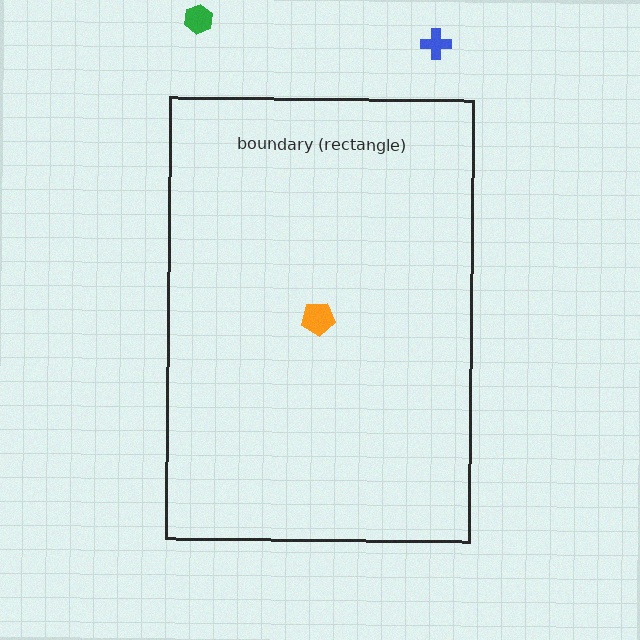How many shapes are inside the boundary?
1 inside, 2 outside.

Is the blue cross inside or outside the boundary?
Outside.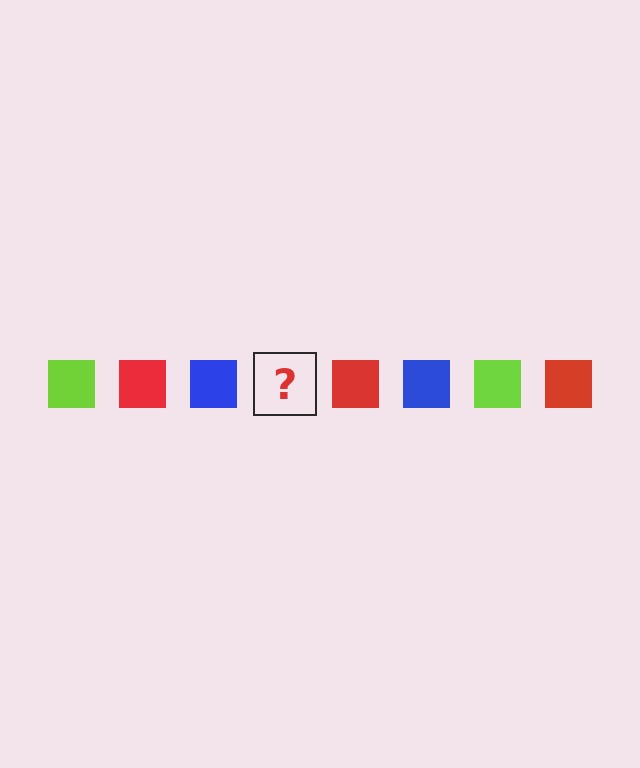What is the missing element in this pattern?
The missing element is a lime square.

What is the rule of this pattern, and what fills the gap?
The rule is that the pattern cycles through lime, red, blue squares. The gap should be filled with a lime square.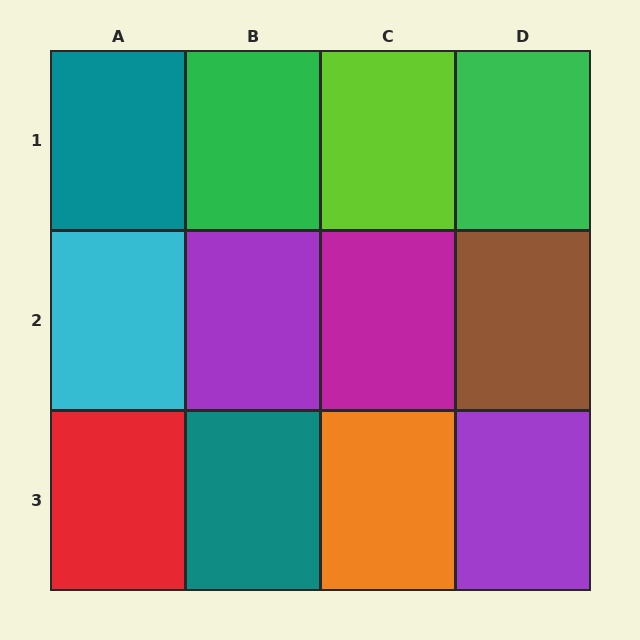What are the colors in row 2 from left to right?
Cyan, purple, magenta, brown.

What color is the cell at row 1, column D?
Green.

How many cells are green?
2 cells are green.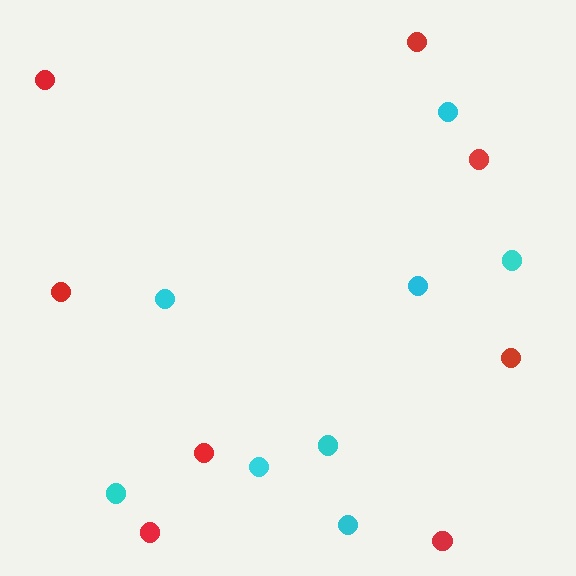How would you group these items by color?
There are 2 groups: one group of red circles (8) and one group of cyan circles (8).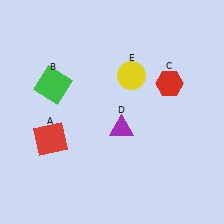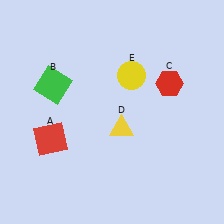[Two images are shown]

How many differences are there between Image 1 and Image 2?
There is 1 difference between the two images.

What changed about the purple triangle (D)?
In Image 1, D is purple. In Image 2, it changed to yellow.